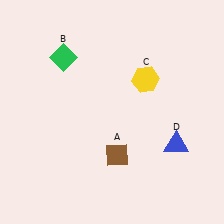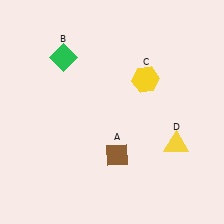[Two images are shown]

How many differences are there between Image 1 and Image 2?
There is 1 difference between the two images.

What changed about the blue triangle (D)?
In Image 1, D is blue. In Image 2, it changed to yellow.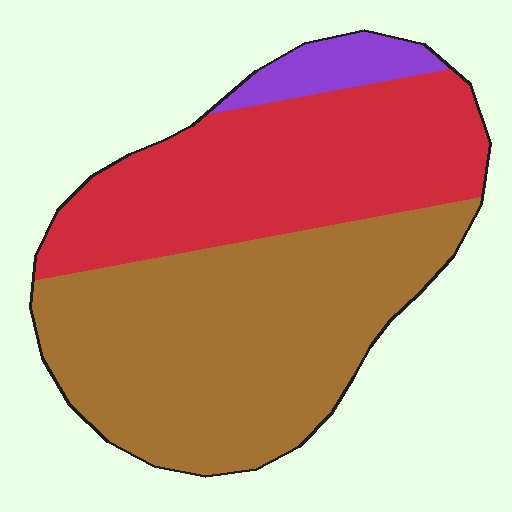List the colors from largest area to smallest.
From largest to smallest: brown, red, purple.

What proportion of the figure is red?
Red takes up about two fifths (2/5) of the figure.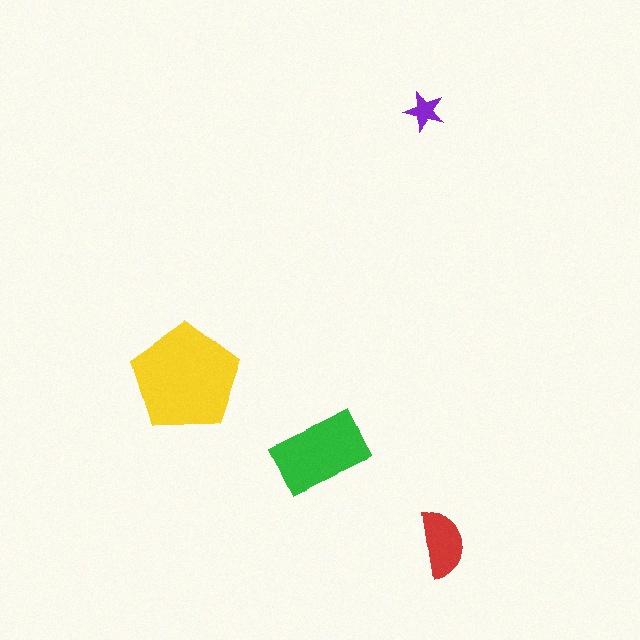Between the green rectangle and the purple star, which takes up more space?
The green rectangle.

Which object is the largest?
The yellow pentagon.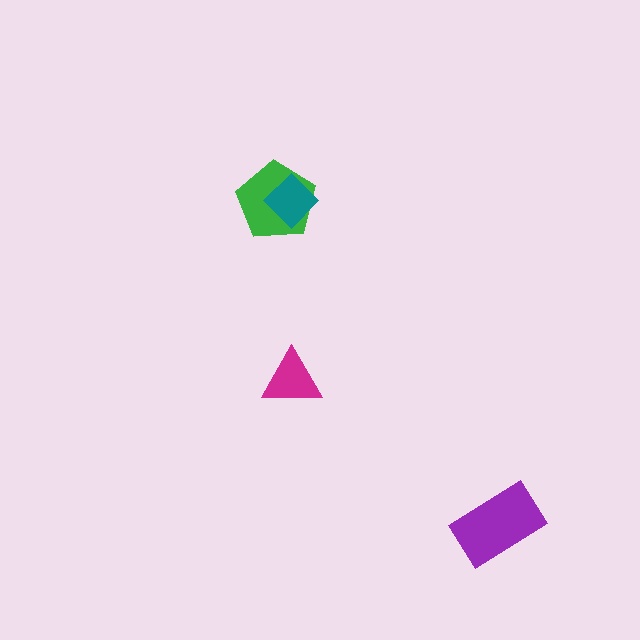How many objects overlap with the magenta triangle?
0 objects overlap with the magenta triangle.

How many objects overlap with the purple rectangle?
0 objects overlap with the purple rectangle.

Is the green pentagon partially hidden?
Yes, it is partially covered by another shape.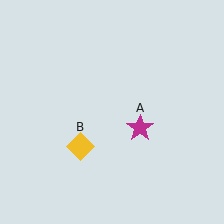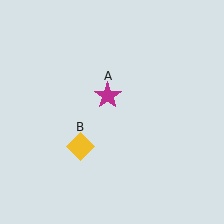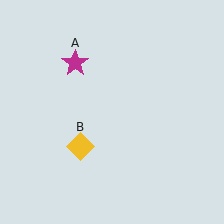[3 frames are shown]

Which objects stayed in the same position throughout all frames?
Yellow diamond (object B) remained stationary.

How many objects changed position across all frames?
1 object changed position: magenta star (object A).